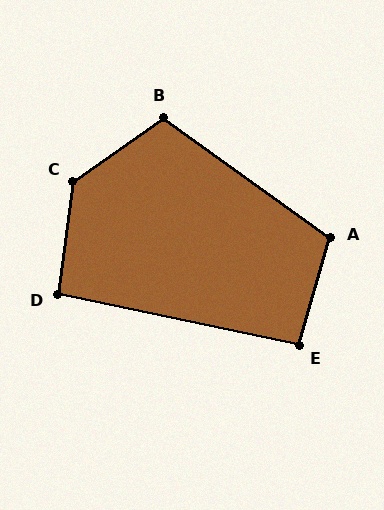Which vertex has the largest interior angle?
C, at approximately 133 degrees.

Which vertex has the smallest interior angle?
D, at approximately 94 degrees.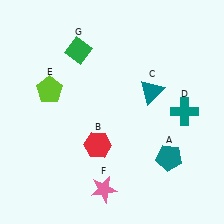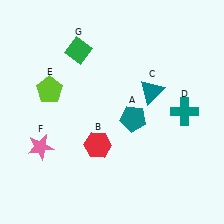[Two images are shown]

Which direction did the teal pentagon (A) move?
The teal pentagon (A) moved up.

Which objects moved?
The objects that moved are: the teal pentagon (A), the pink star (F).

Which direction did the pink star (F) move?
The pink star (F) moved left.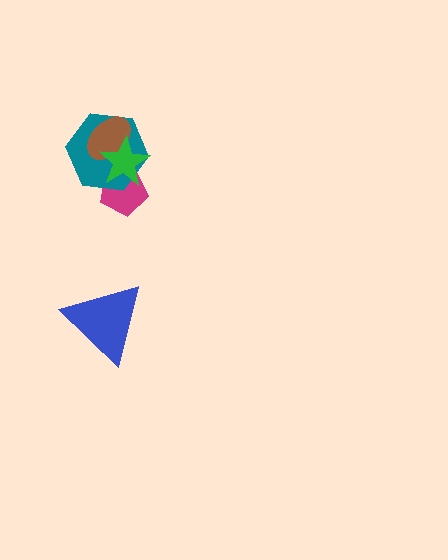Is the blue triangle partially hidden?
No, no other shape covers it.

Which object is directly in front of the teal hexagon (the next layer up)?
The brown ellipse is directly in front of the teal hexagon.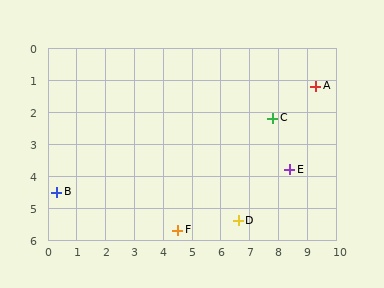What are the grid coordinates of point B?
Point B is at approximately (0.3, 4.5).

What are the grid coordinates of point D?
Point D is at approximately (6.6, 5.4).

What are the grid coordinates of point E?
Point E is at approximately (8.4, 3.8).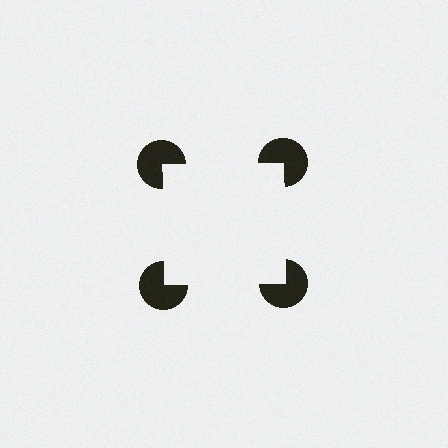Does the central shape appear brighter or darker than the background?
It typically appears slightly brighter than the background, even though no actual brightness change is drawn.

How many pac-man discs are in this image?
There are 4 — one at each vertex of the illusory square.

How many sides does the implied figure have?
4 sides.